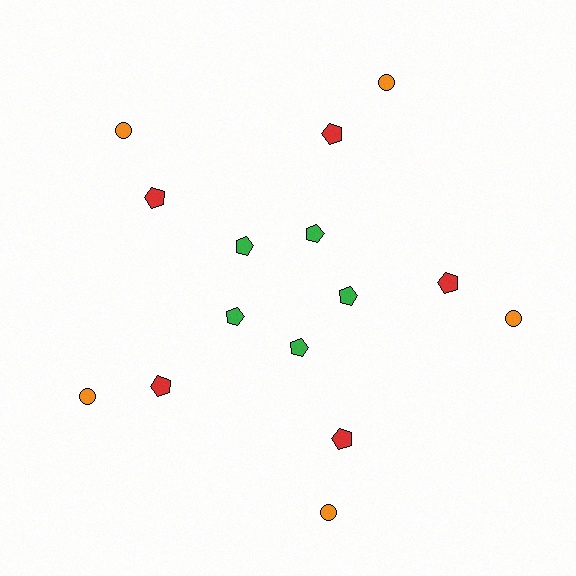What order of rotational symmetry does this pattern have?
This pattern has 5-fold rotational symmetry.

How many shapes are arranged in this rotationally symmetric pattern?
There are 15 shapes, arranged in 5 groups of 3.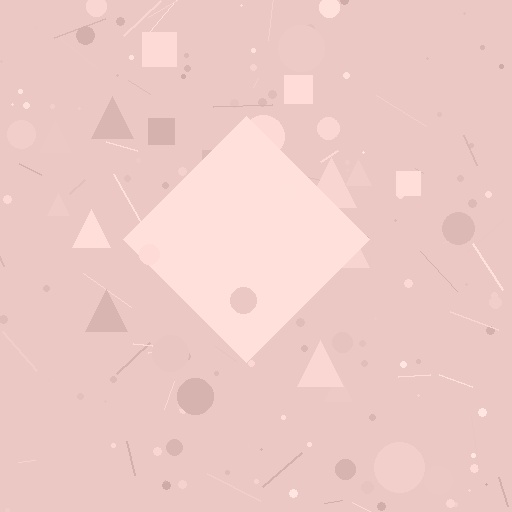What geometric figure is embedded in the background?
A diamond is embedded in the background.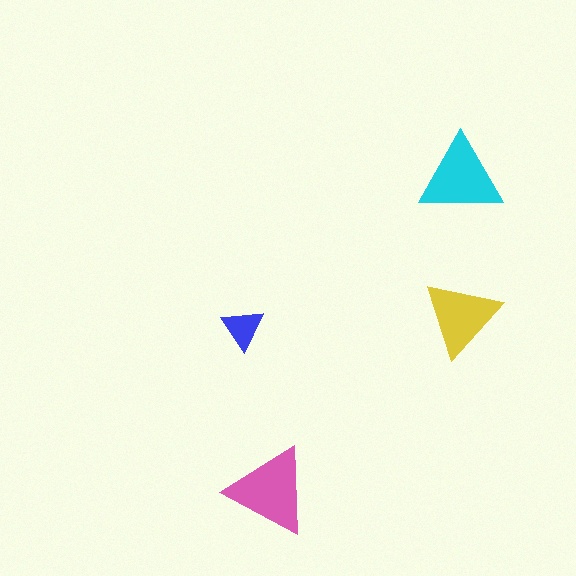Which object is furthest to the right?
The yellow triangle is rightmost.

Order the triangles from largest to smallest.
the pink one, the cyan one, the yellow one, the blue one.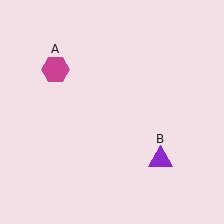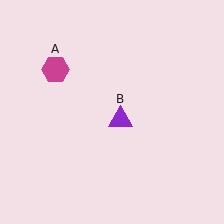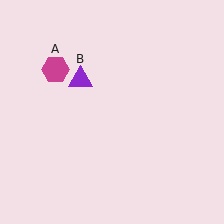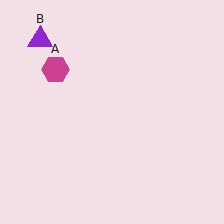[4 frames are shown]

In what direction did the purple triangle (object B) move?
The purple triangle (object B) moved up and to the left.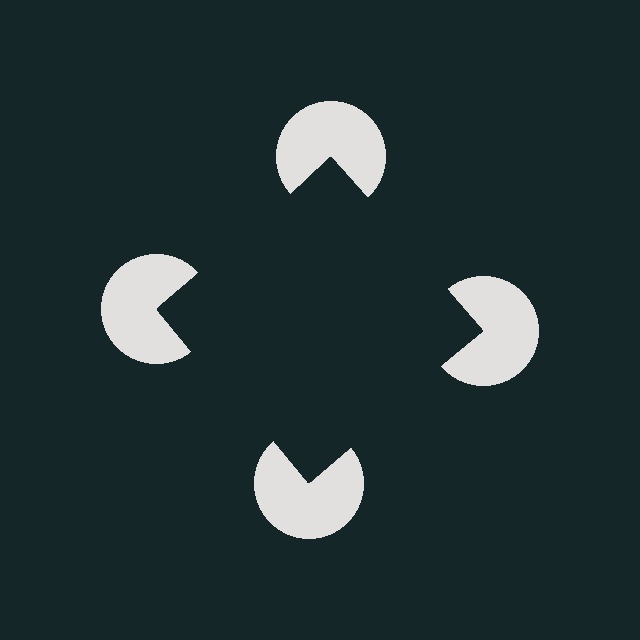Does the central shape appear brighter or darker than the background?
It typically appears slightly darker than the background, even though no actual brightness change is drawn.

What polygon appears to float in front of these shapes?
An illusory square — its edges are inferred from the aligned wedge cuts in the pac-man discs, not physically drawn.